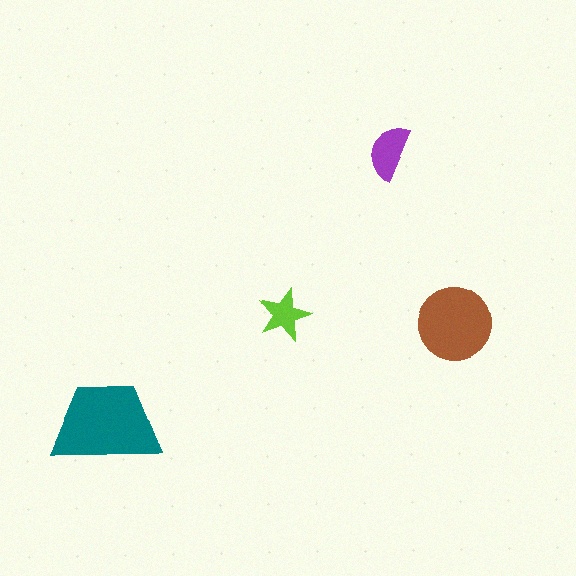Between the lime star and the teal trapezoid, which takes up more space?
The teal trapezoid.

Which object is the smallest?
The lime star.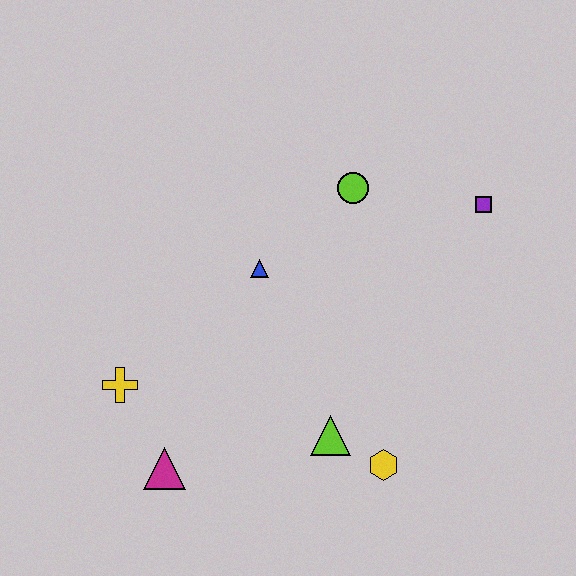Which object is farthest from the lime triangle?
The purple square is farthest from the lime triangle.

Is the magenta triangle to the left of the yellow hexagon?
Yes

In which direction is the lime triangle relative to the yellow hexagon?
The lime triangle is to the left of the yellow hexagon.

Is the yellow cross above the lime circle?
No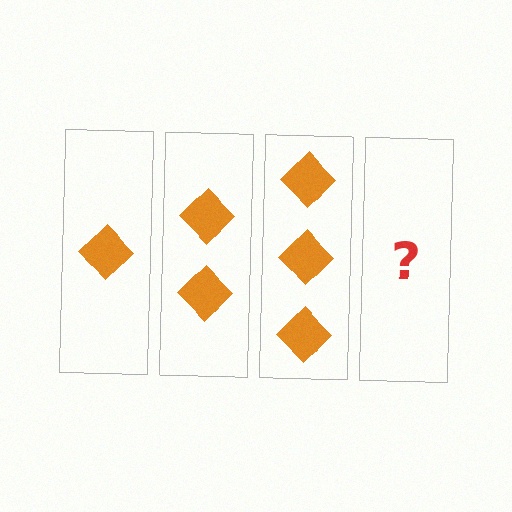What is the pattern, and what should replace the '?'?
The pattern is that each step adds one more diamond. The '?' should be 4 diamonds.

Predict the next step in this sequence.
The next step is 4 diamonds.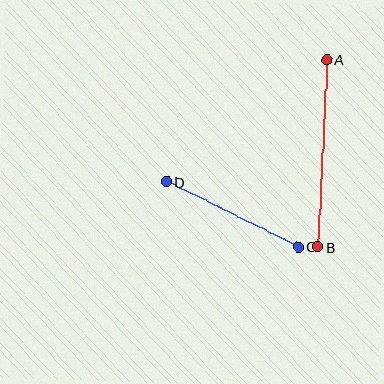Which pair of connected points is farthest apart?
Points A and B are farthest apart.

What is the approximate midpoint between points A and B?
The midpoint is at approximately (322, 153) pixels.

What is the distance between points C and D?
The distance is approximately 147 pixels.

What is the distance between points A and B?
The distance is approximately 188 pixels.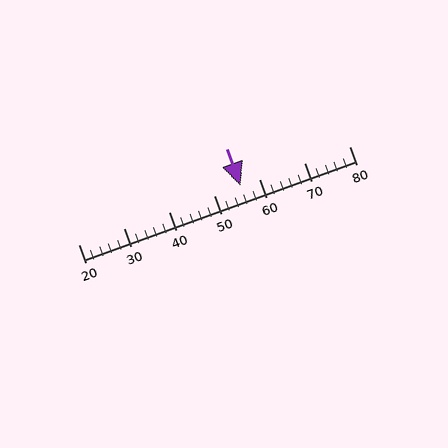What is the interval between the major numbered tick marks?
The major tick marks are spaced 10 units apart.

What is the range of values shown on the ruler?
The ruler shows values from 20 to 80.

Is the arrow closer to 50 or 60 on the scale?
The arrow is closer to 60.